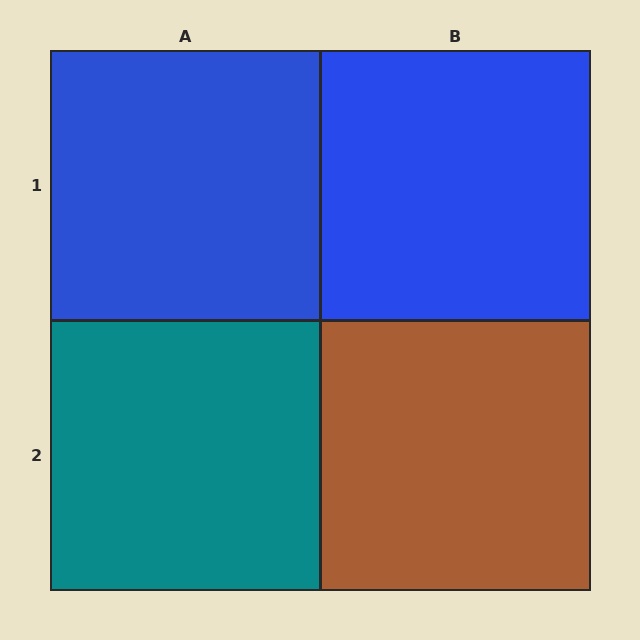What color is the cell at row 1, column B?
Blue.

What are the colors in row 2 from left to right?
Teal, brown.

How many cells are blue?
2 cells are blue.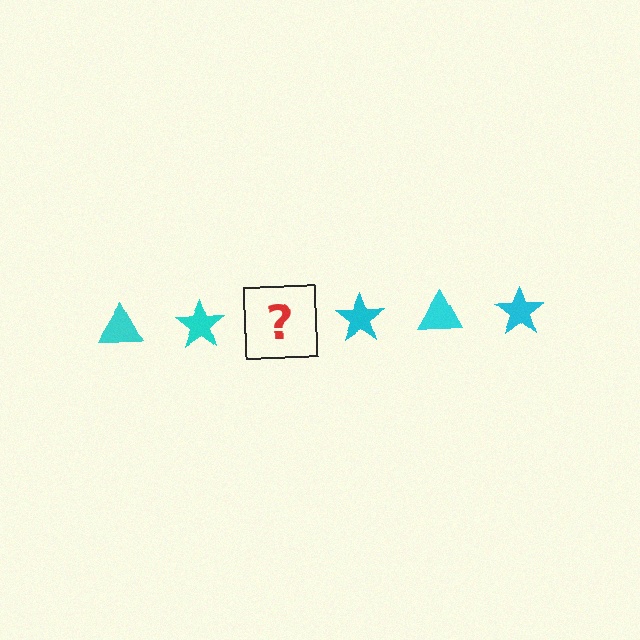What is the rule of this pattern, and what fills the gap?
The rule is that the pattern cycles through triangle, star shapes in cyan. The gap should be filled with a cyan triangle.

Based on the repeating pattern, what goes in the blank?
The blank should be a cyan triangle.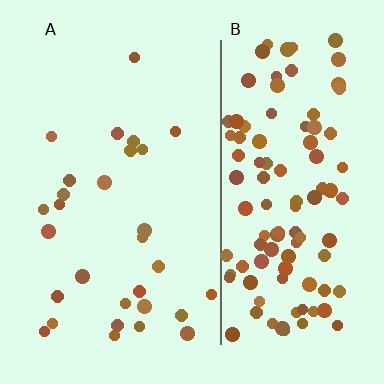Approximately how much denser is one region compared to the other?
Approximately 3.9× — region B over region A.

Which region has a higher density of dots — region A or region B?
B (the right).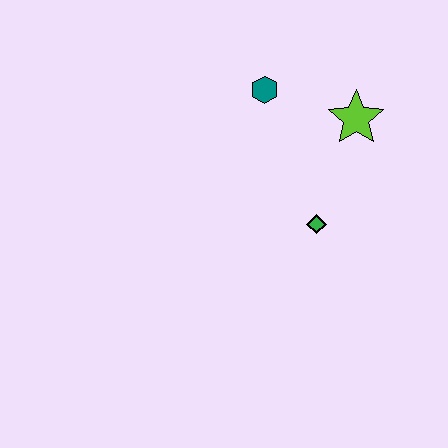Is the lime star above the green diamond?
Yes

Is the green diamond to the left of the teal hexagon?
No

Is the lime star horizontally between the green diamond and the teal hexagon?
No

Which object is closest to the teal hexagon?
The lime star is closest to the teal hexagon.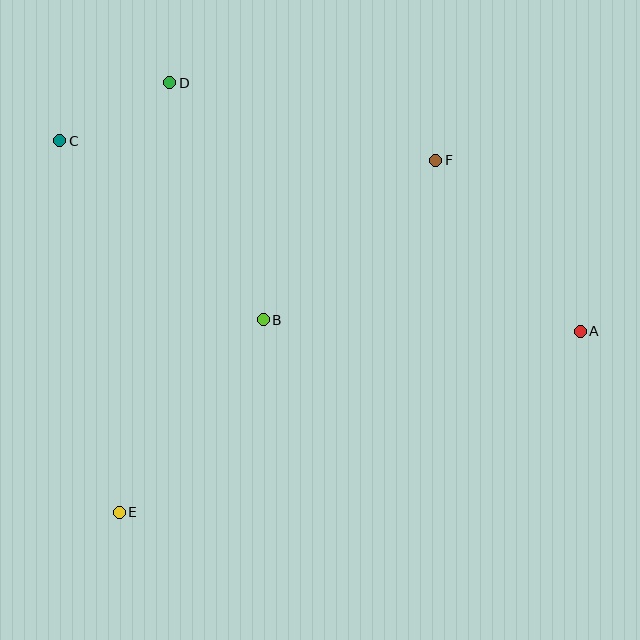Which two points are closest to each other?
Points C and D are closest to each other.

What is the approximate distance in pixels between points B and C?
The distance between B and C is approximately 271 pixels.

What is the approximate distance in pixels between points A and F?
The distance between A and F is approximately 224 pixels.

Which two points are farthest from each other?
Points A and C are farthest from each other.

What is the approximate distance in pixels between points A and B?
The distance between A and B is approximately 317 pixels.